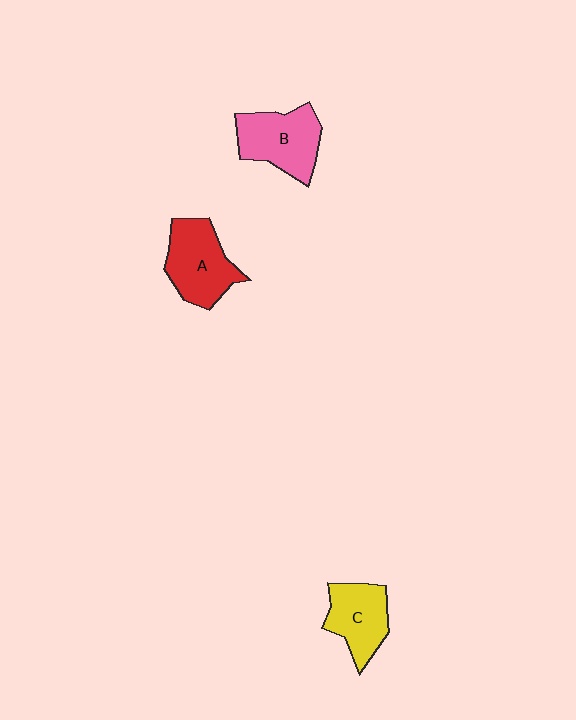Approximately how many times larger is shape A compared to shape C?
Approximately 1.2 times.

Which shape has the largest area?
Shape A (red).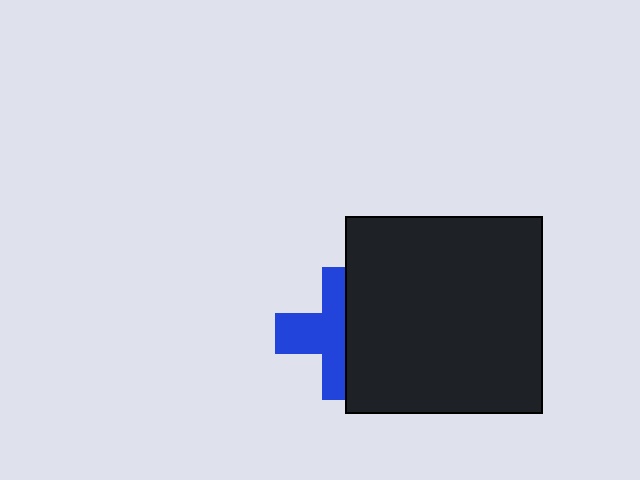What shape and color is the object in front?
The object in front is a black square.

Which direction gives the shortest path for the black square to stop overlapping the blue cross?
Moving right gives the shortest separation.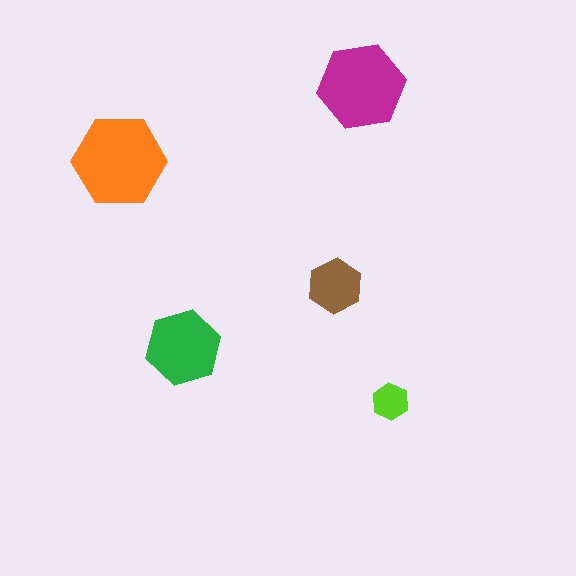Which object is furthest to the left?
The orange hexagon is leftmost.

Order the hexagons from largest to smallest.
the orange one, the magenta one, the green one, the brown one, the lime one.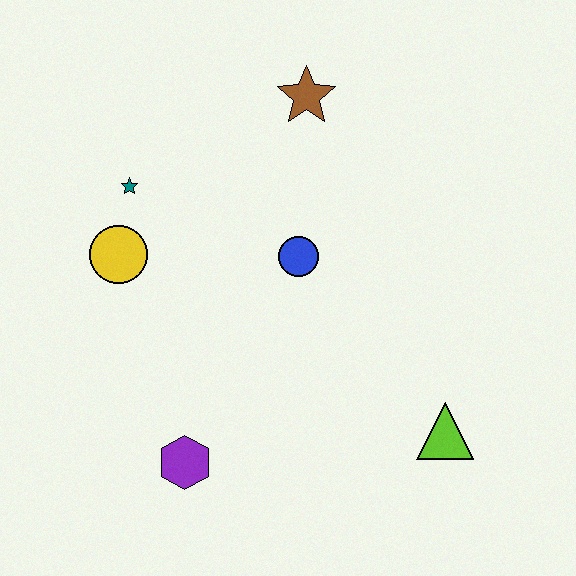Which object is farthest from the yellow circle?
The lime triangle is farthest from the yellow circle.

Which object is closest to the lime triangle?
The blue circle is closest to the lime triangle.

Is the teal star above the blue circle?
Yes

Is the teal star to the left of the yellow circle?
No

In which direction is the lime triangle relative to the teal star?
The lime triangle is to the right of the teal star.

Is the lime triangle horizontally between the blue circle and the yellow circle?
No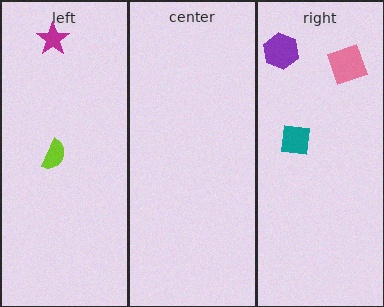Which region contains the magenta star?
The left region.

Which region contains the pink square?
The right region.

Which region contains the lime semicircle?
The left region.